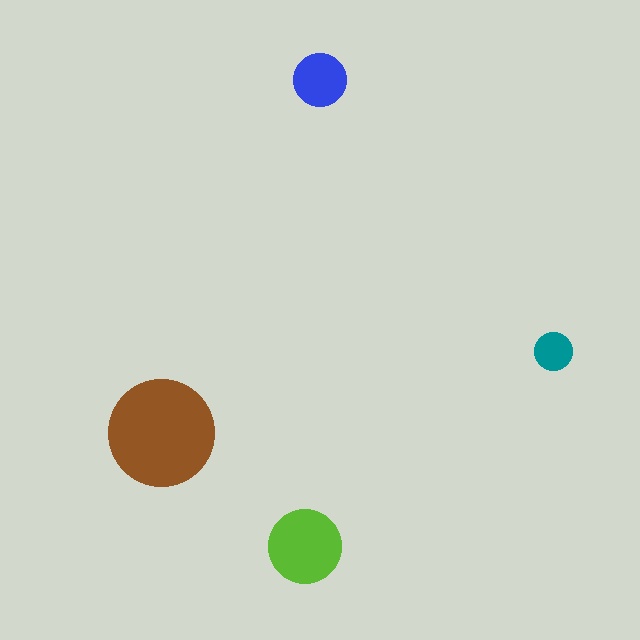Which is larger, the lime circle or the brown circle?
The brown one.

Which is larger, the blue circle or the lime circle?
The lime one.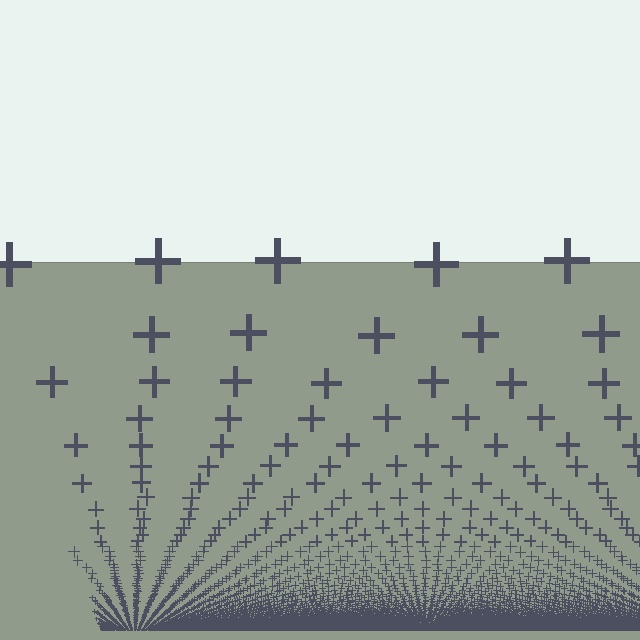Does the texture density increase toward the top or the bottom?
Density increases toward the bottom.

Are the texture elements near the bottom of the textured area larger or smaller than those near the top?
Smaller. The gradient is inverted — elements near the bottom are smaller and denser.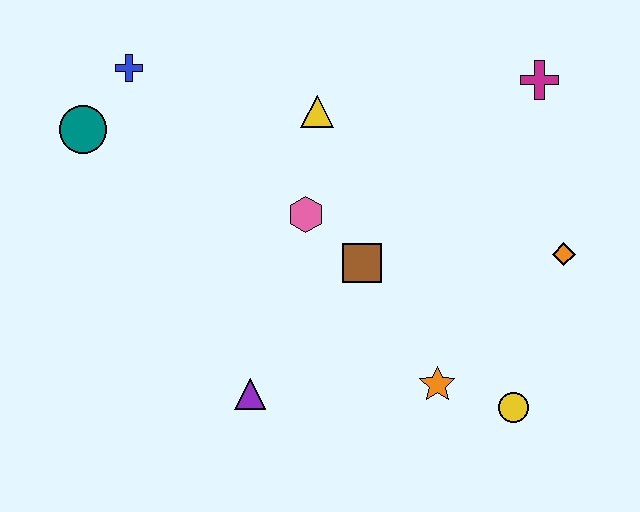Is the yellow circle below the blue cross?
Yes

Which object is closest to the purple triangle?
The brown square is closest to the purple triangle.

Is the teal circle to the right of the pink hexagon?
No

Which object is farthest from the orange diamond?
The teal circle is farthest from the orange diamond.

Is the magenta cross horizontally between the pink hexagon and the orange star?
No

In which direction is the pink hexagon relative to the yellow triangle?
The pink hexagon is below the yellow triangle.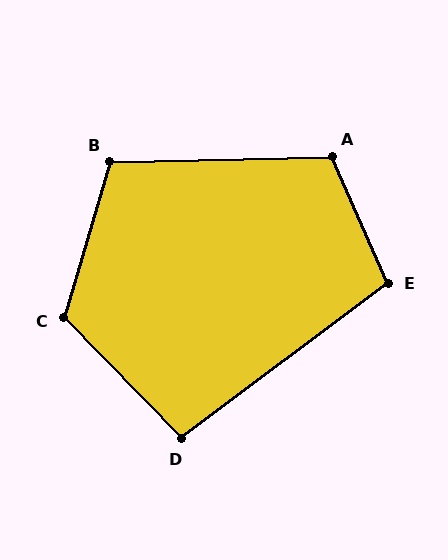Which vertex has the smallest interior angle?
D, at approximately 97 degrees.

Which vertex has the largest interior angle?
C, at approximately 120 degrees.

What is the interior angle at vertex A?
Approximately 112 degrees (obtuse).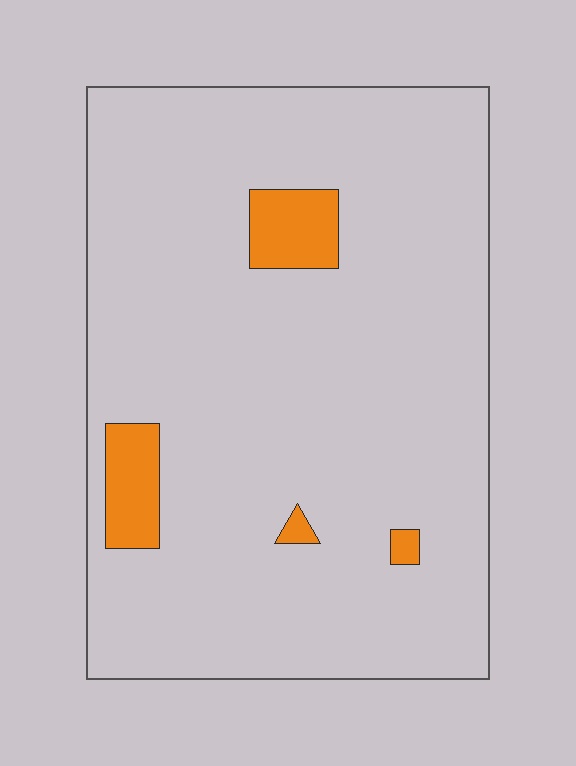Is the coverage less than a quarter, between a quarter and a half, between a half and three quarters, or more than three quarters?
Less than a quarter.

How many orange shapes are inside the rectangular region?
4.